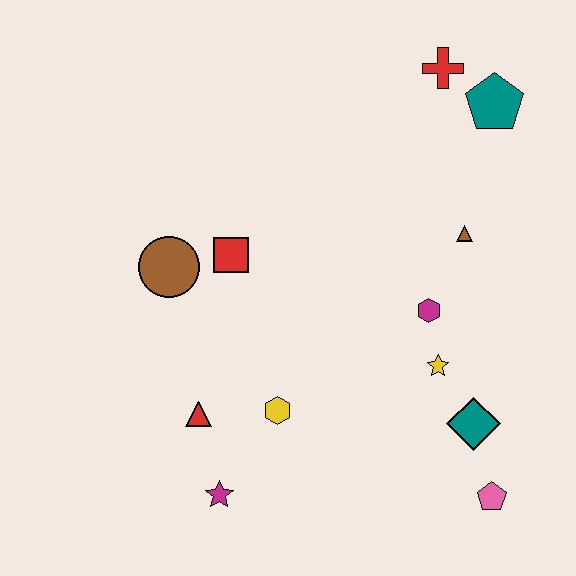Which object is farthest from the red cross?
The magenta star is farthest from the red cross.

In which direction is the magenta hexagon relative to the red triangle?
The magenta hexagon is to the right of the red triangle.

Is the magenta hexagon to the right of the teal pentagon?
No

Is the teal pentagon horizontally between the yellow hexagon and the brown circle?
No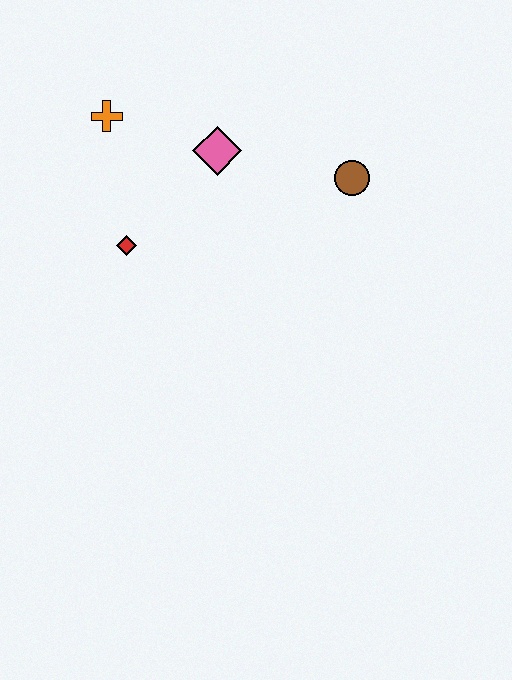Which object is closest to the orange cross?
The pink diamond is closest to the orange cross.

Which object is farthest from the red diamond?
The brown circle is farthest from the red diamond.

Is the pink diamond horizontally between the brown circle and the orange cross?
Yes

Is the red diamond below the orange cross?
Yes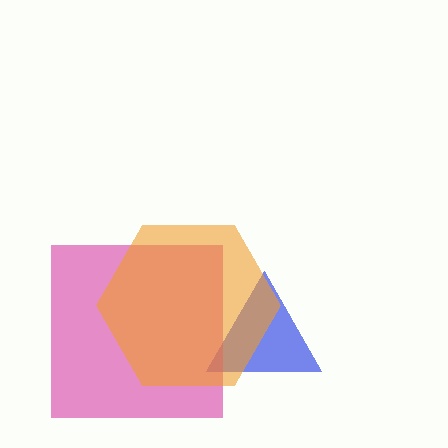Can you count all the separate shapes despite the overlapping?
Yes, there are 3 separate shapes.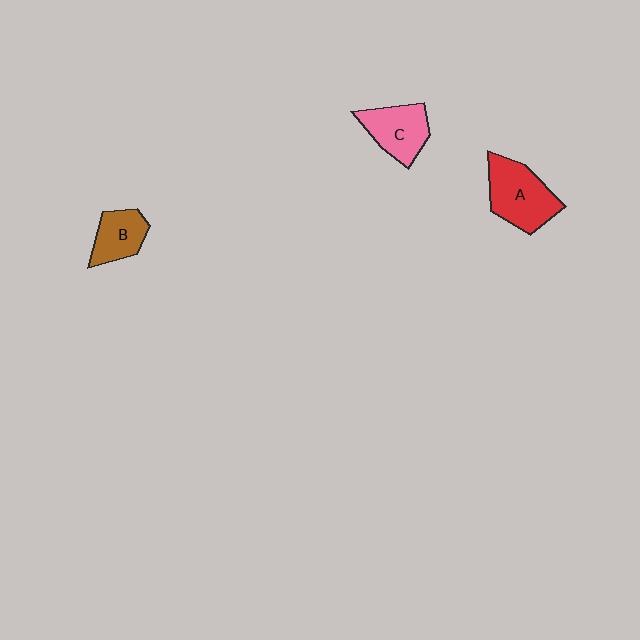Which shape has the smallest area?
Shape B (brown).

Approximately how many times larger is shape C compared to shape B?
Approximately 1.2 times.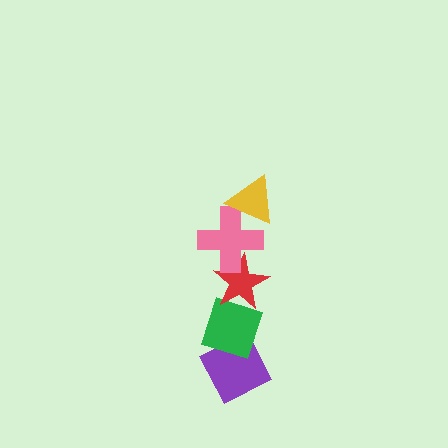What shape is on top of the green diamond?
The red star is on top of the green diamond.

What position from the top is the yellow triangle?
The yellow triangle is 1st from the top.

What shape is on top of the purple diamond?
The green diamond is on top of the purple diamond.